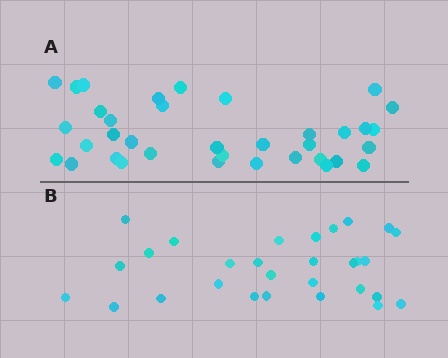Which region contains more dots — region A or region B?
Region A (the top region) has more dots.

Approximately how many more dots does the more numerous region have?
Region A has roughly 8 or so more dots than region B.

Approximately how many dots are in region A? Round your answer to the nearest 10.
About 40 dots. (The exact count is 36, which rounds to 40.)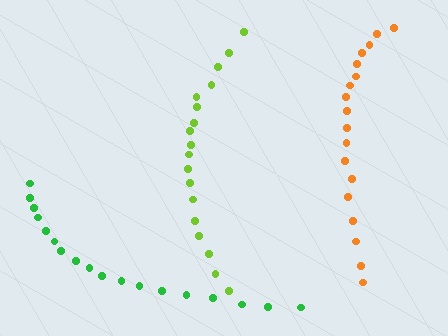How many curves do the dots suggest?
There are 3 distinct paths.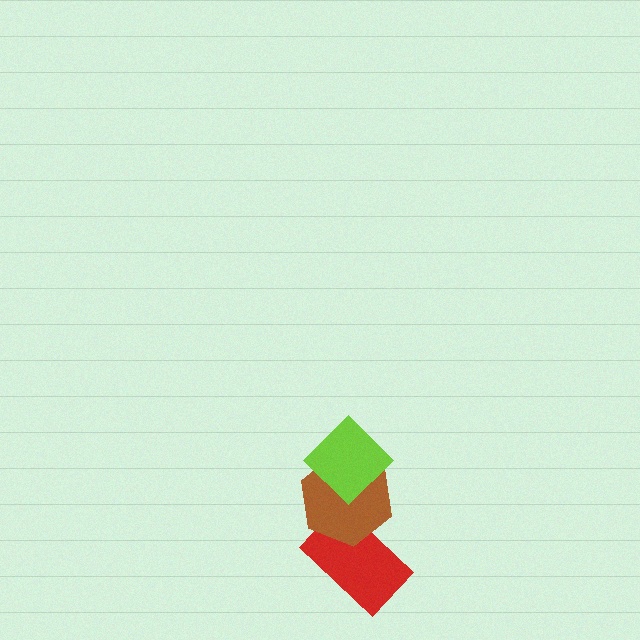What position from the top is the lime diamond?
The lime diamond is 1st from the top.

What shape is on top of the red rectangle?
The brown hexagon is on top of the red rectangle.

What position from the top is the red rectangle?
The red rectangle is 3rd from the top.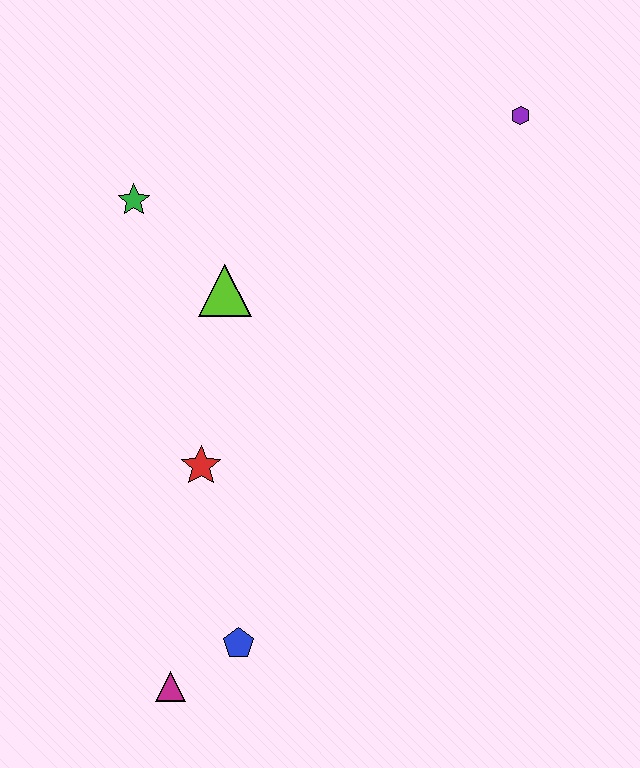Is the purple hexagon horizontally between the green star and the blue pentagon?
No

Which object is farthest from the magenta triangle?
The purple hexagon is farthest from the magenta triangle.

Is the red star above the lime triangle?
No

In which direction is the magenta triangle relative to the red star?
The magenta triangle is below the red star.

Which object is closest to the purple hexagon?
The lime triangle is closest to the purple hexagon.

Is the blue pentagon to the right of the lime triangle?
Yes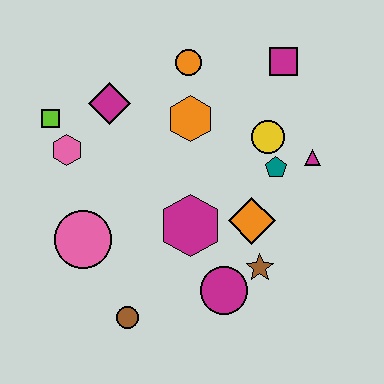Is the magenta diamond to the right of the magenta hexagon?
No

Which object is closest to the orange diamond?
The brown star is closest to the orange diamond.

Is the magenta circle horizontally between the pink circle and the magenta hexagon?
No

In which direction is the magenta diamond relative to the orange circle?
The magenta diamond is to the left of the orange circle.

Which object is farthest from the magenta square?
The brown circle is farthest from the magenta square.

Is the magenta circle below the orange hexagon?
Yes